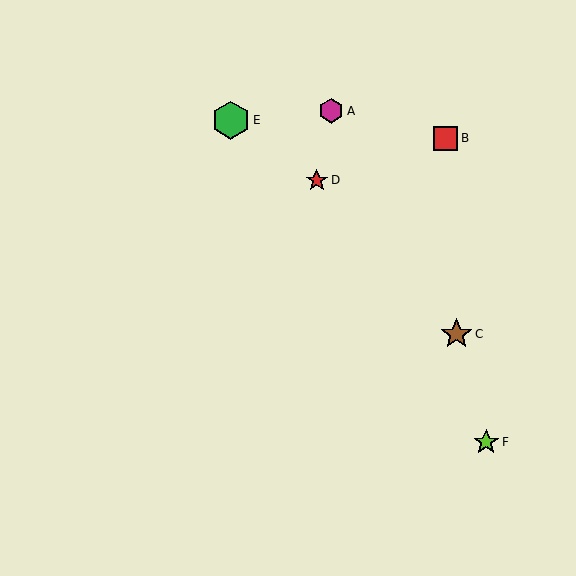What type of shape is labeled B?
Shape B is a red square.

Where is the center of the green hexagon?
The center of the green hexagon is at (231, 120).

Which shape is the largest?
The green hexagon (labeled E) is the largest.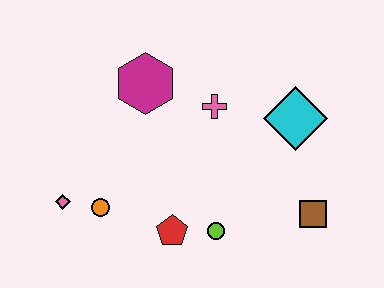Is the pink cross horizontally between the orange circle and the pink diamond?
No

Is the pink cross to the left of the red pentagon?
No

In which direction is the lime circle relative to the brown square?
The lime circle is to the left of the brown square.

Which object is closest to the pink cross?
The magenta hexagon is closest to the pink cross.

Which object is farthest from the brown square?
The pink diamond is farthest from the brown square.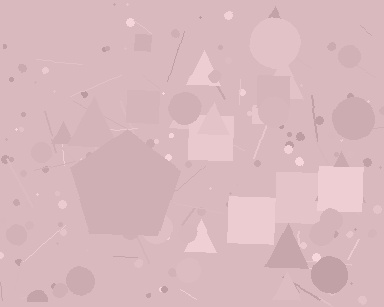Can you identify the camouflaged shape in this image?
The camouflaged shape is a pentagon.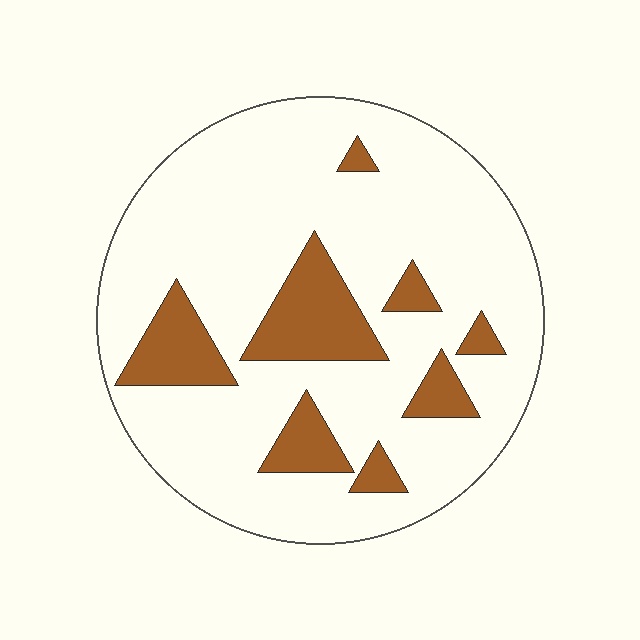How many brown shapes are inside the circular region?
8.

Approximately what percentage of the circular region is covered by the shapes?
Approximately 20%.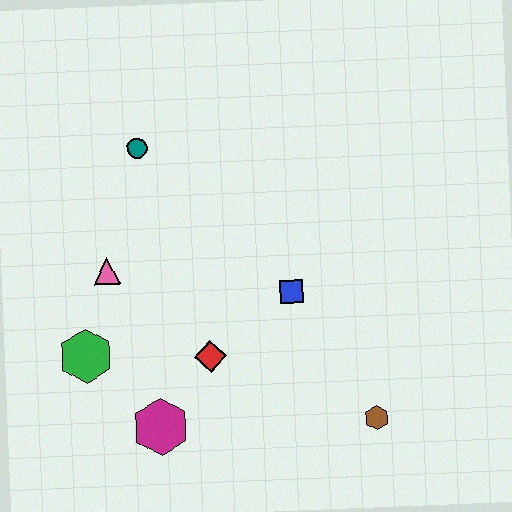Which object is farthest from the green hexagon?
The brown hexagon is farthest from the green hexagon.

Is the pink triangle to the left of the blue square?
Yes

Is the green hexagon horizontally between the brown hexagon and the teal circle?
No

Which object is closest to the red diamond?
The magenta hexagon is closest to the red diamond.